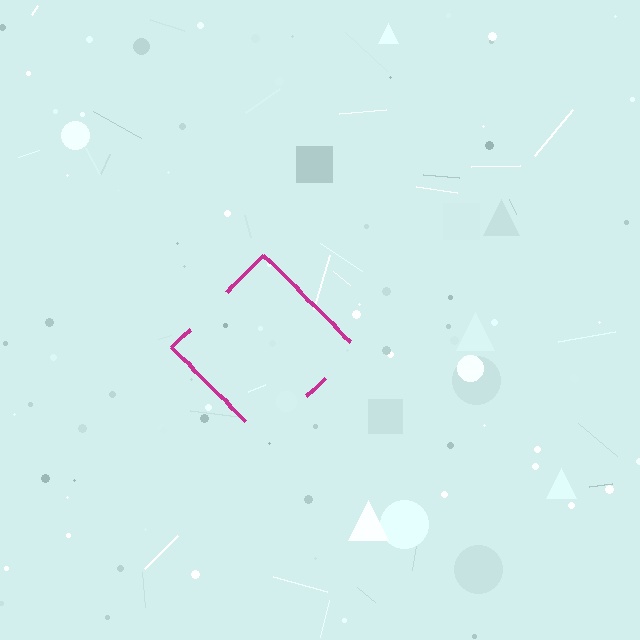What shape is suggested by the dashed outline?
The dashed outline suggests a diamond.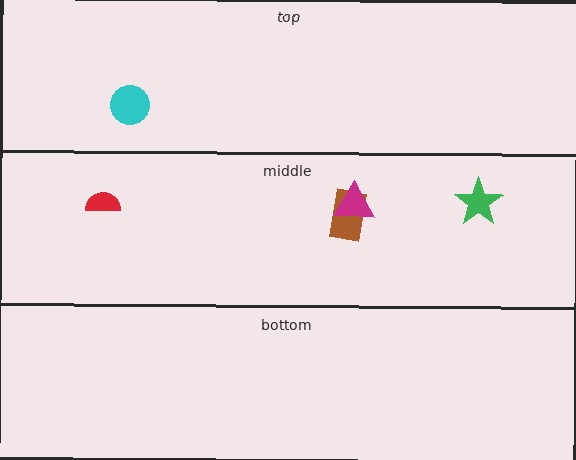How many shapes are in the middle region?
4.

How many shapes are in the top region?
1.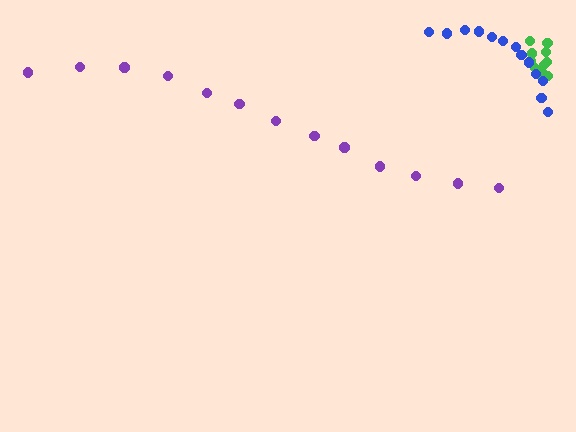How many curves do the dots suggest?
There are 3 distinct paths.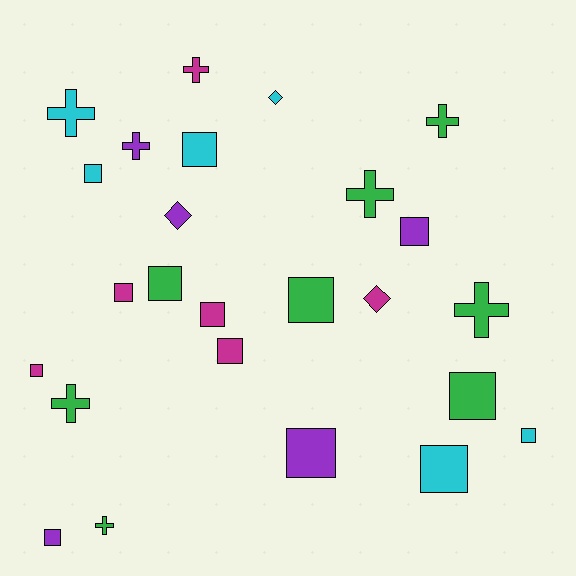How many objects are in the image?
There are 25 objects.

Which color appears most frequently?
Green, with 8 objects.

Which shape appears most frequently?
Square, with 14 objects.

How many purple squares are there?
There are 3 purple squares.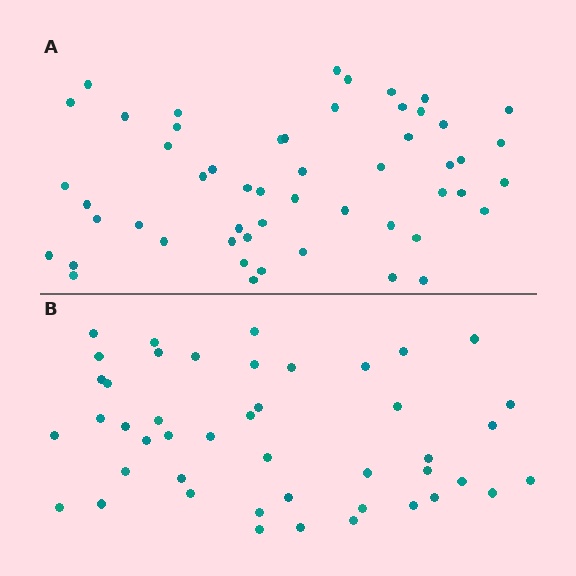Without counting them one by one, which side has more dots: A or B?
Region A (the top region) has more dots.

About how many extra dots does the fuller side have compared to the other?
Region A has roughly 8 or so more dots than region B.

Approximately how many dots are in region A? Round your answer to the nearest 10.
About 50 dots. (The exact count is 53, which rounds to 50.)